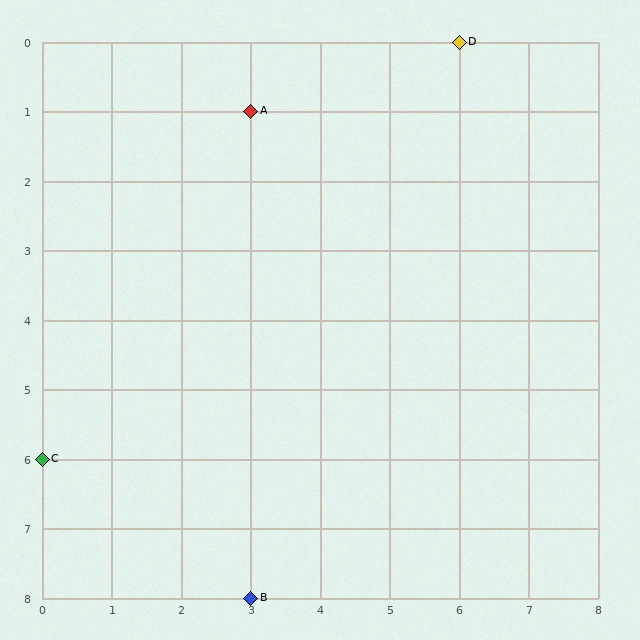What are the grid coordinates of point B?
Point B is at grid coordinates (3, 8).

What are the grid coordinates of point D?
Point D is at grid coordinates (6, 0).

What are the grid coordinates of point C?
Point C is at grid coordinates (0, 6).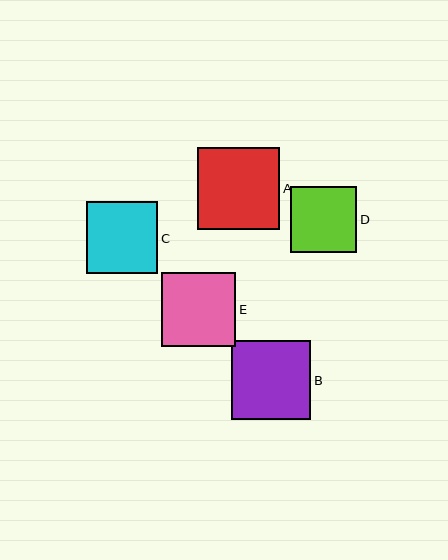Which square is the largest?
Square A is the largest with a size of approximately 82 pixels.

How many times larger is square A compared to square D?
Square A is approximately 1.2 times the size of square D.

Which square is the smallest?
Square D is the smallest with a size of approximately 66 pixels.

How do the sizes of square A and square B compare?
Square A and square B are approximately the same size.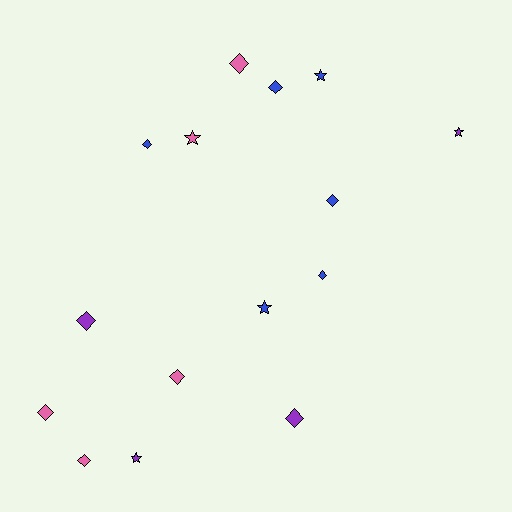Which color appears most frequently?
Blue, with 6 objects.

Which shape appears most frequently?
Diamond, with 10 objects.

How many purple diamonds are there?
There are 2 purple diamonds.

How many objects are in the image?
There are 15 objects.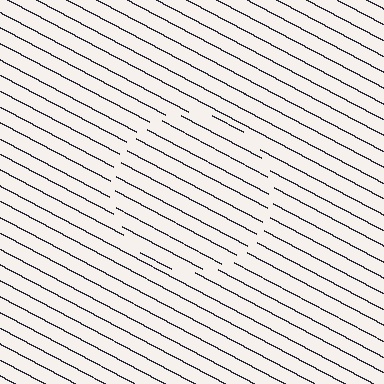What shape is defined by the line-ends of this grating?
An illusory circle. The interior of the shape contains the same grating, shifted by half a period — the contour is defined by the phase discontinuity where line-ends from the inner and outer gratings abut.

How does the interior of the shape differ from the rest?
The interior of the shape contains the same grating, shifted by half a period — the contour is defined by the phase discontinuity where line-ends from the inner and outer gratings abut.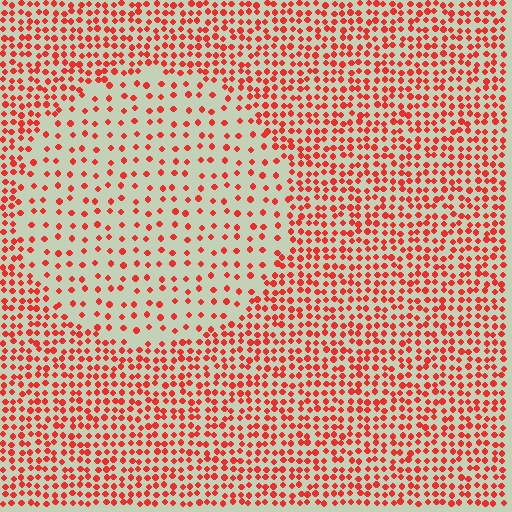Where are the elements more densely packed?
The elements are more densely packed outside the circle boundary.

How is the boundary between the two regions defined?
The boundary is defined by a change in element density (approximately 2.3x ratio). All elements are the same color, size, and shape.